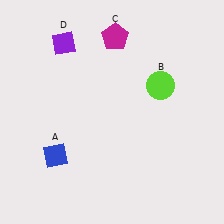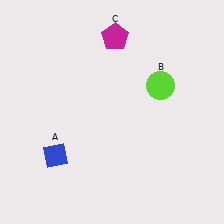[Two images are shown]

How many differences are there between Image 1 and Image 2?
There is 1 difference between the two images.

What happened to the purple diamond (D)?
The purple diamond (D) was removed in Image 2. It was in the top-left area of Image 1.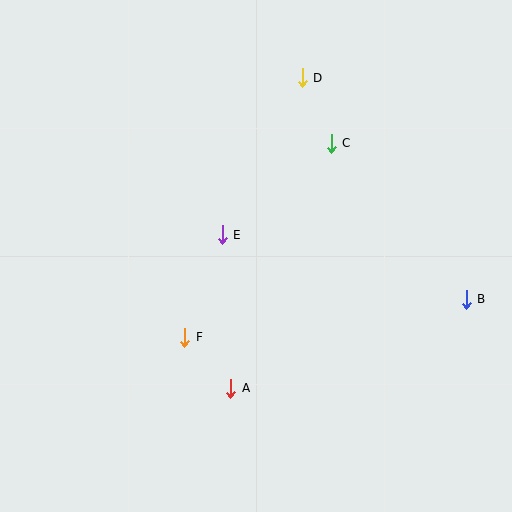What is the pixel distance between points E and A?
The distance between E and A is 154 pixels.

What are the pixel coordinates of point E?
Point E is at (222, 235).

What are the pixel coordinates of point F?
Point F is at (185, 337).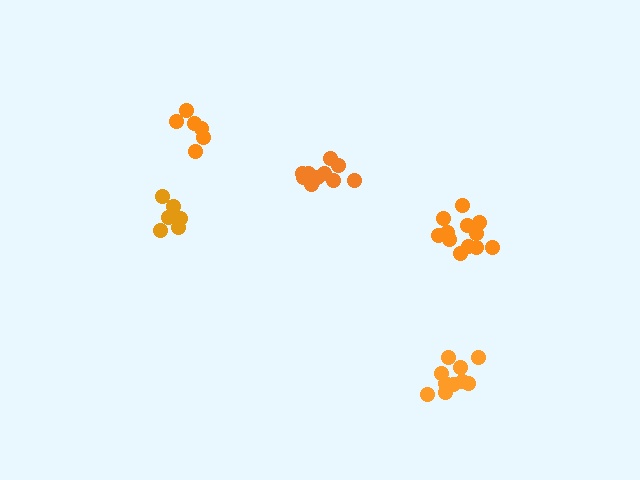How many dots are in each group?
Group 1: 6 dots, Group 2: 12 dots, Group 3: 11 dots, Group 4: 10 dots, Group 5: 6 dots (45 total).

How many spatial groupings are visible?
There are 5 spatial groupings.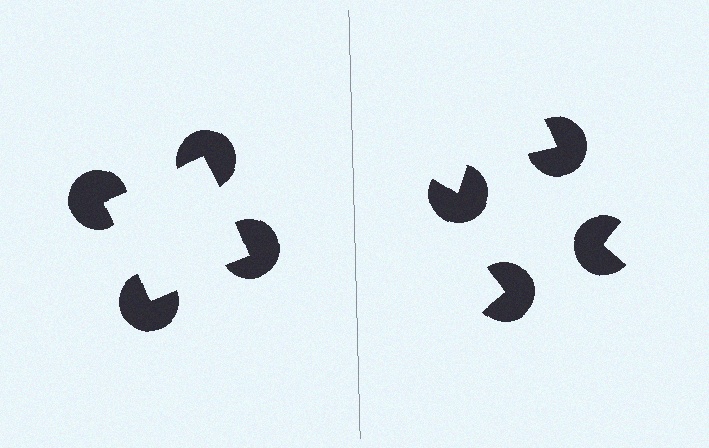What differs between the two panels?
The pac-man discs are positioned identically on both sides; only the wedge orientations differ. On the left they align to a square; on the right they are misaligned.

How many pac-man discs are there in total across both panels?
8 — 4 on each side.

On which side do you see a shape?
An illusory square appears on the left side. On the right side the wedge cuts are rotated, so no coherent shape forms.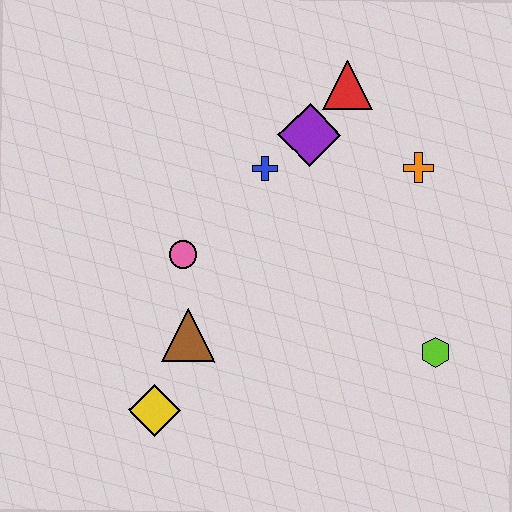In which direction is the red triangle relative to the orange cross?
The red triangle is above the orange cross.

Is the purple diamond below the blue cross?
No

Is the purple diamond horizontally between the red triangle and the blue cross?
Yes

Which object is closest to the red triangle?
The purple diamond is closest to the red triangle.